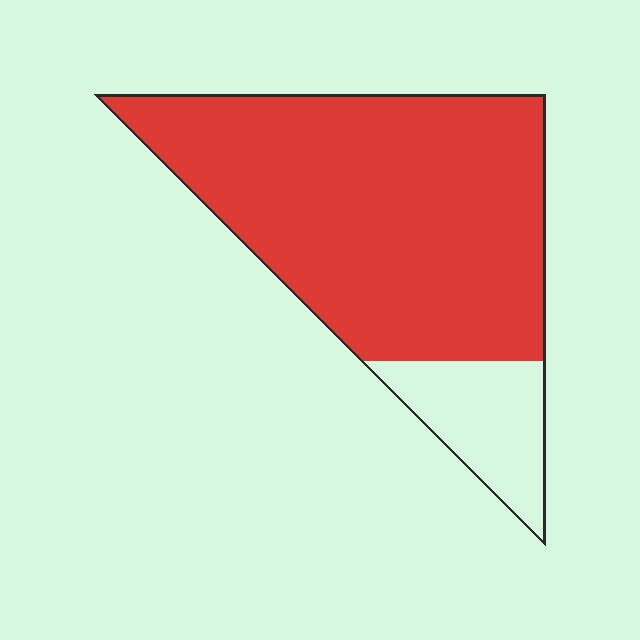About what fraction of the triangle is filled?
About five sixths (5/6).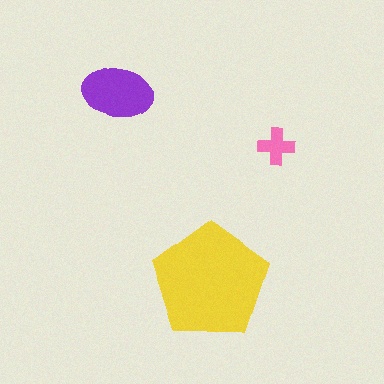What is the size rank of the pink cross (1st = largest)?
3rd.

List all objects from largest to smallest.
The yellow pentagon, the purple ellipse, the pink cross.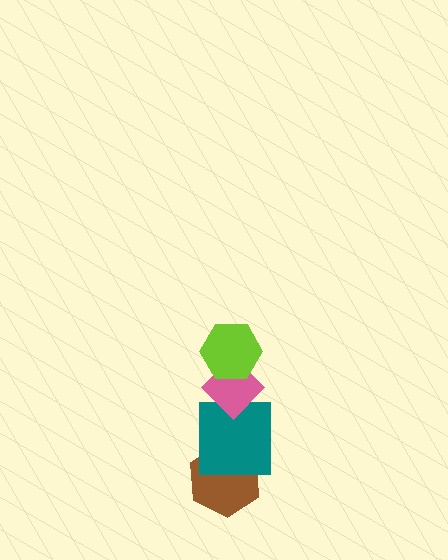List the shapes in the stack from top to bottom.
From top to bottom: the lime hexagon, the pink diamond, the teal square, the brown hexagon.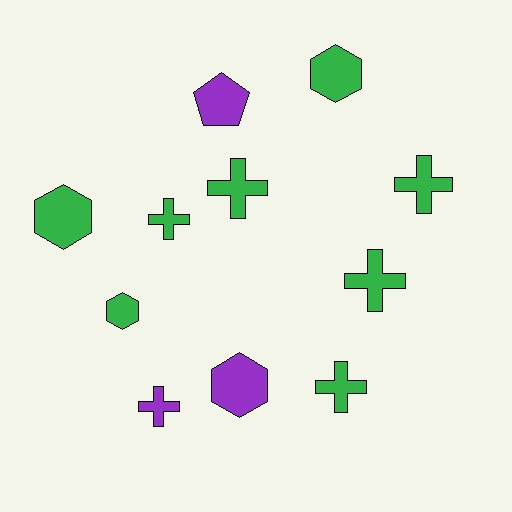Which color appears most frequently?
Green, with 8 objects.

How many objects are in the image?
There are 11 objects.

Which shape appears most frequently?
Cross, with 6 objects.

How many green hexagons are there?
There are 3 green hexagons.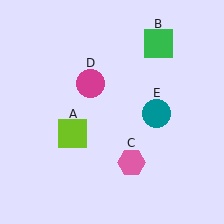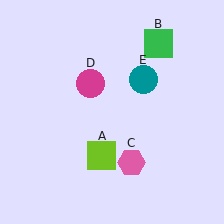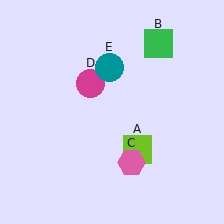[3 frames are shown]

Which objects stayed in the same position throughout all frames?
Green square (object B) and pink hexagon (object C) and magenta circle (object D) remained stationary.